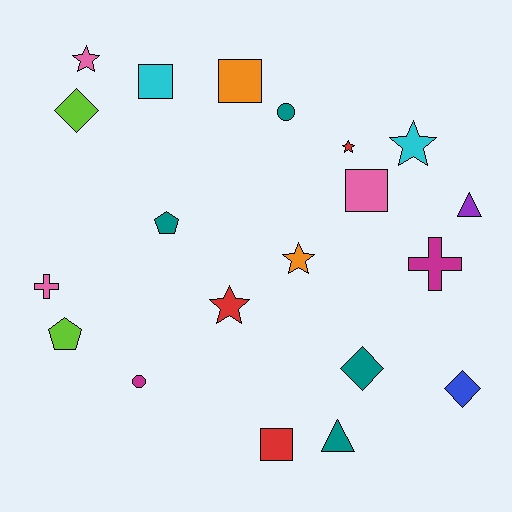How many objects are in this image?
There are 20 objects.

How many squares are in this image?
There are 4 squares.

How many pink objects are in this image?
There are 3 pink objects.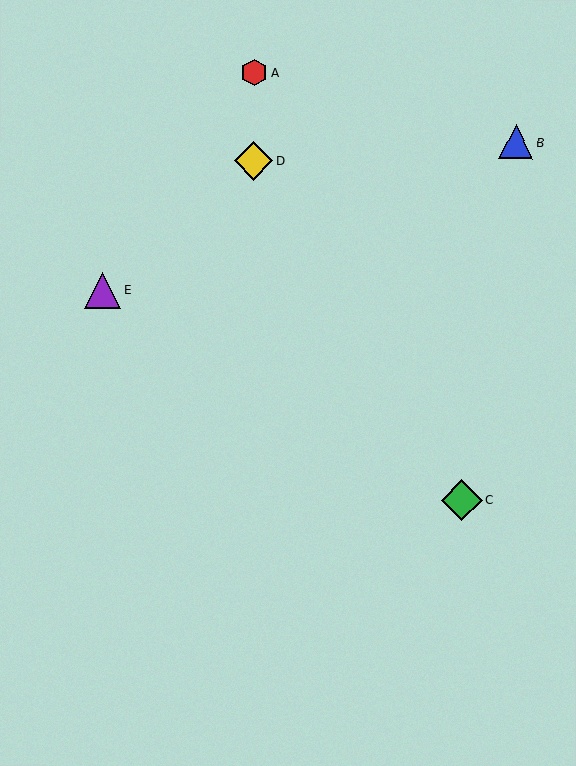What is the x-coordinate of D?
Object D is at x≈254.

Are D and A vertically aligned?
Yes, both are at x≈254.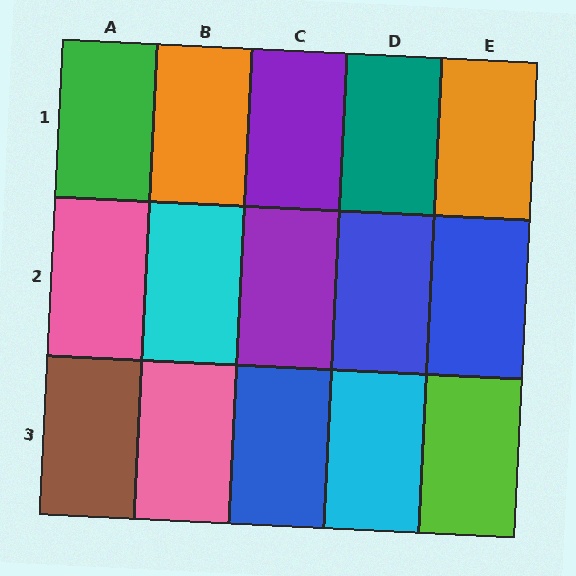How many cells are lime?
1 cell is lime.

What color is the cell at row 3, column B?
Pink.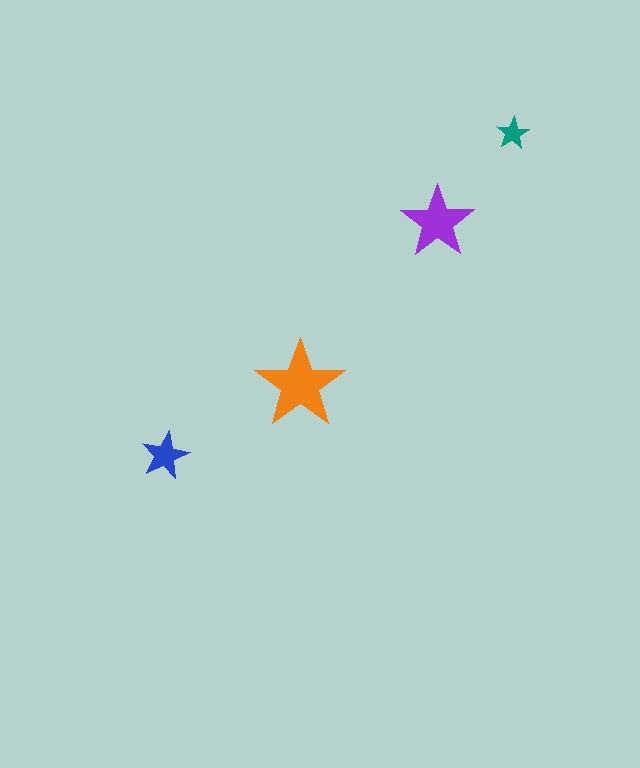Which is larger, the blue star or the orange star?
The orange one.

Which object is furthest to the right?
The teal star is rightmost.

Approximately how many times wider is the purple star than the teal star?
About 2 times wider.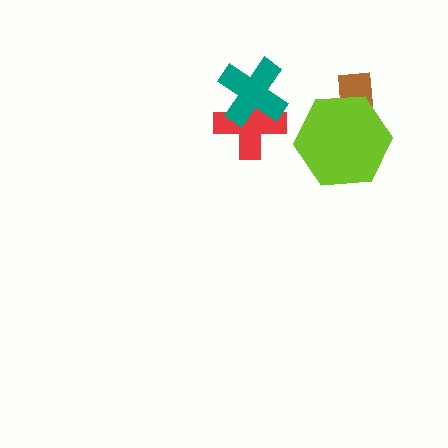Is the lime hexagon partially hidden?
No, no other shape covers it.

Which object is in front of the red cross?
The teal cross is in front of the red cross.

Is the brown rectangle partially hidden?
Yes, it is partially covered by another shape.